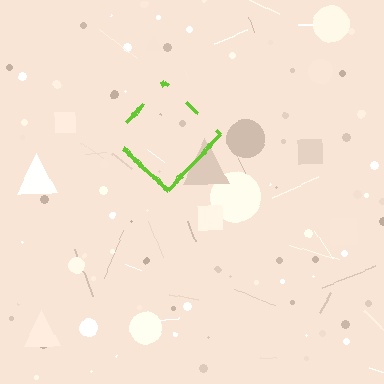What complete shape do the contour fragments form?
The contour fragments form a diamond.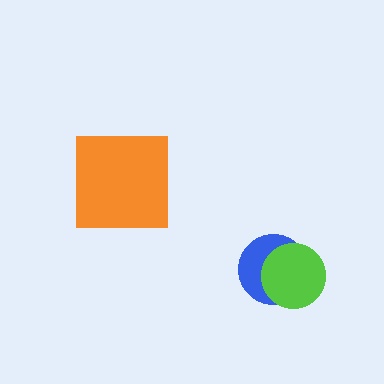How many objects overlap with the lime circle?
1 object overlaps with the lime circle.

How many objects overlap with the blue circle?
1 object overlaps with the blue circle.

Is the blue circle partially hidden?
Yes, it is partially covered by another shape.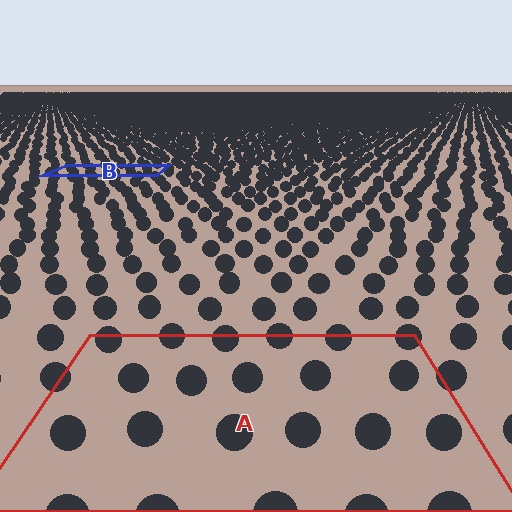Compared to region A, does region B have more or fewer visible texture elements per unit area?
Region B has more texture elements per unit area — they are packed more densely because it is farther away.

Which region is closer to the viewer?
Region A is closer. The texture elements there are larger and more spread out.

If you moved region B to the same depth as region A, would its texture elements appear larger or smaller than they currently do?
They would appear larger. At a closer depth, the same texture elements are projected at a bigger on-screen size.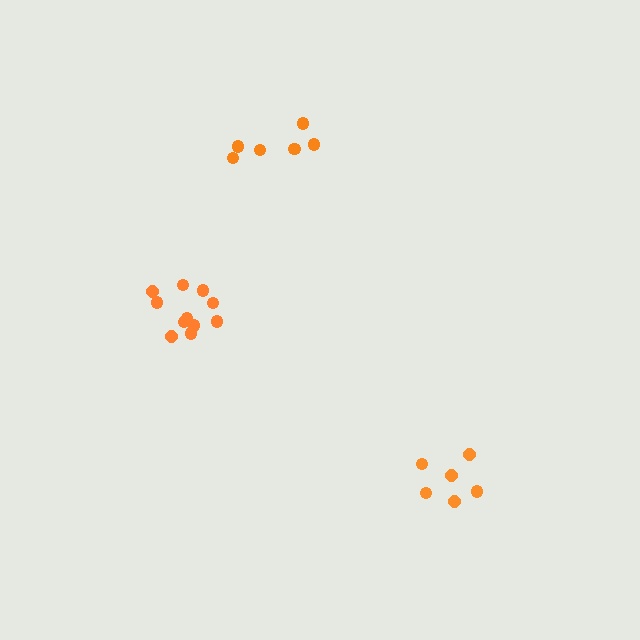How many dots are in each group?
Group 1: 11 dots, Group 2: 6 dots, Group 3: 6 dots (23 total).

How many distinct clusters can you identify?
There are 3 distinct clusters.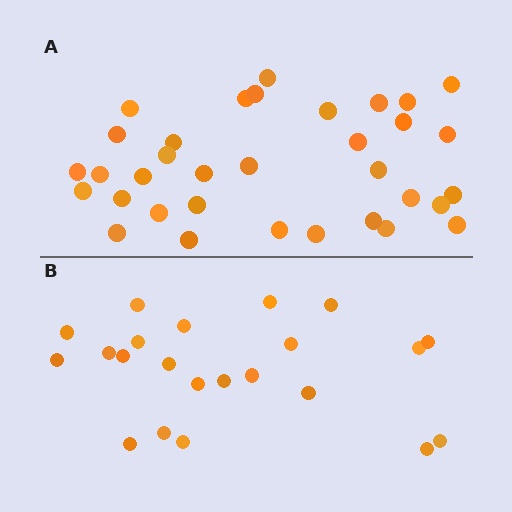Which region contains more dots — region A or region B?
Region A (the top region) has more dots.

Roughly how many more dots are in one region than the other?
Region A has roughly 12 or so more dots than region B.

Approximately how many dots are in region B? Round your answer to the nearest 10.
About 20 dots. (The exact count is 22, which rounds to 20.)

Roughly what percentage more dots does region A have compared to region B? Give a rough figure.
About 55% more.